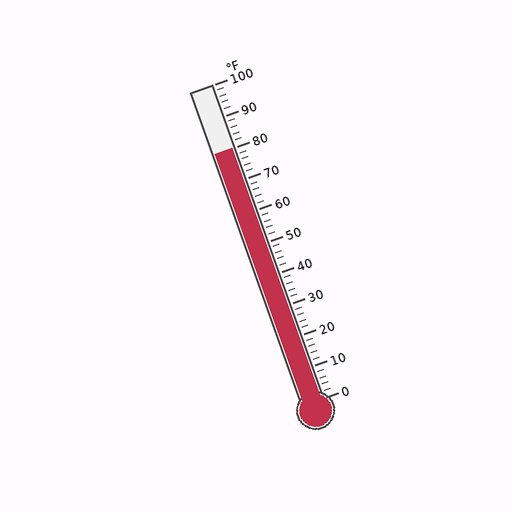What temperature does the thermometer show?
The thermometer shows approximately 80°F.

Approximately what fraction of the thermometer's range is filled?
The thermometer is filled to approximately 80% of its range.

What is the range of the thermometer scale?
The thermometer scale ranges from 0°F to 100°F.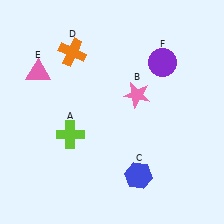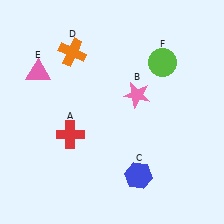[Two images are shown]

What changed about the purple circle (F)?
In Image 1, F is purple. In Image 2, it changed to lime.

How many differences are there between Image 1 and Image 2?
There are 2 differences between the two images.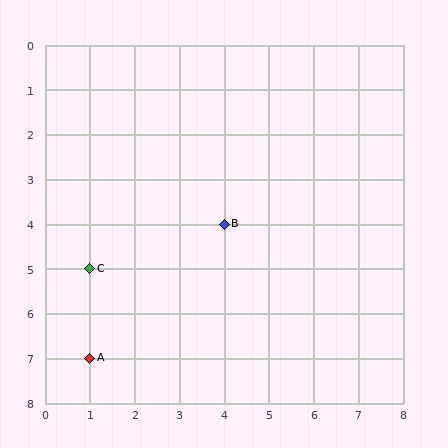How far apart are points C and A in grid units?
Points C and A are 2 rows apart.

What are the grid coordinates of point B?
Point B is at grid coordinates (4, 4).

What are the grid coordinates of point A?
Point A is at grid coordinates (1, 7).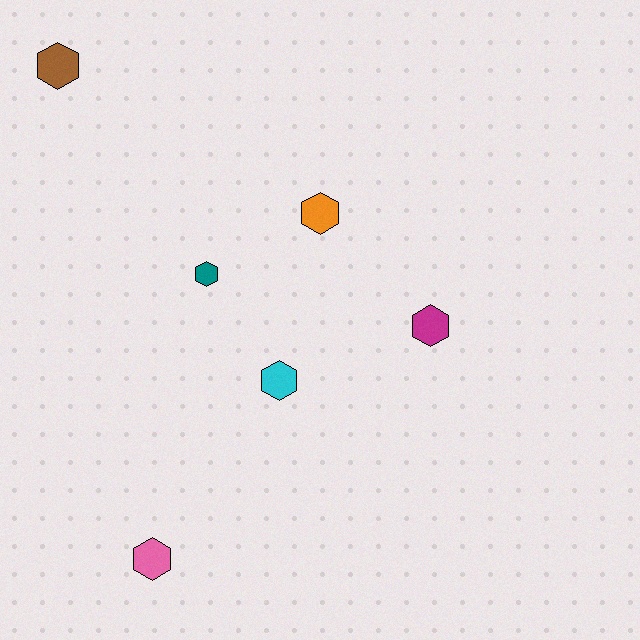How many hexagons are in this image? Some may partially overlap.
There are 6 hexagons.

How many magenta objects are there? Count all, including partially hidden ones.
There is 1 magenta object.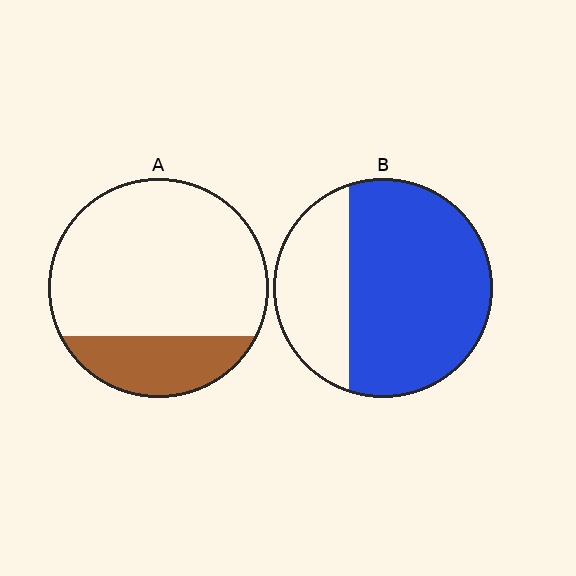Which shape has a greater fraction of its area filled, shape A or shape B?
Shape B.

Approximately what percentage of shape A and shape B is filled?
A is approximately 25% and B is approximately 70%.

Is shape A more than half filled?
No.